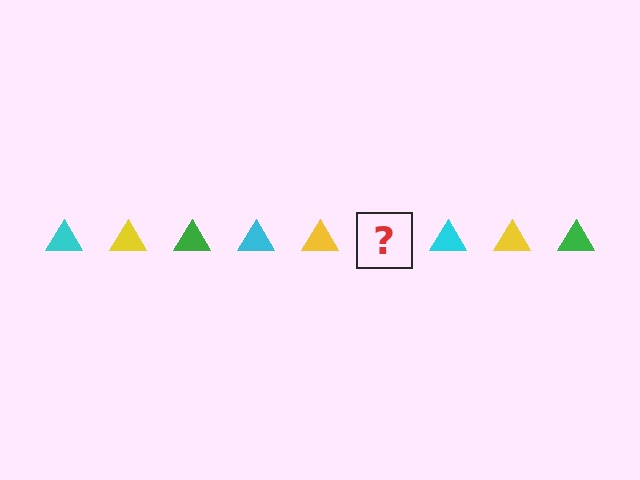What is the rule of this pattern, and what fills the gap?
The rule is that the pattern cycles through cyan, yellow, green triangles. The gap should be filled with a green triangle.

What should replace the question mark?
The question mark should be replaced with a green triangle.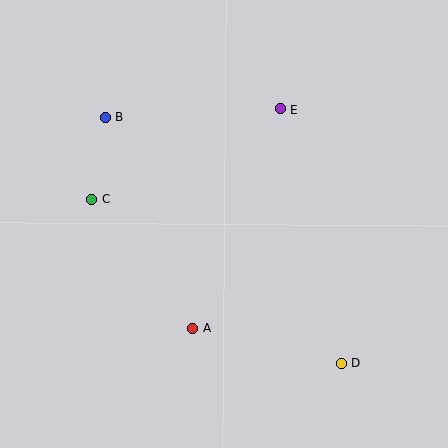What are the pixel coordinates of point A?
Point A is at (193, 328).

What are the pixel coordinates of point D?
Point D is at (341, 363).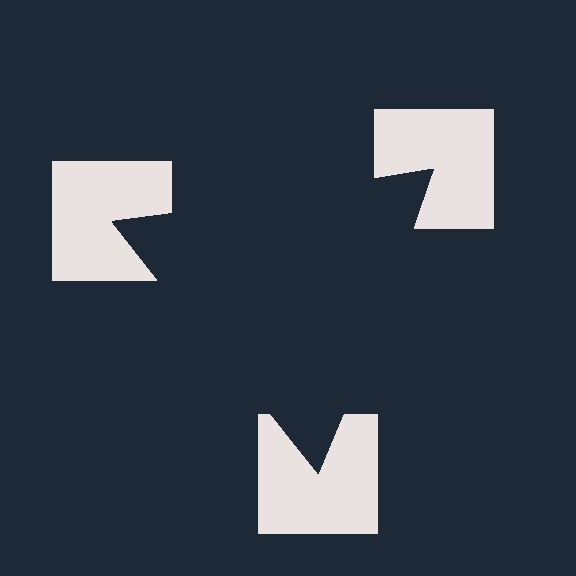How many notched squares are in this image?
There are 3 — one at each vertex of the illusory triangle.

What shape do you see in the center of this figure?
An illusory triangle — its edges are inferred from the aligned wedge cuts in the notched squares, not physically drawn.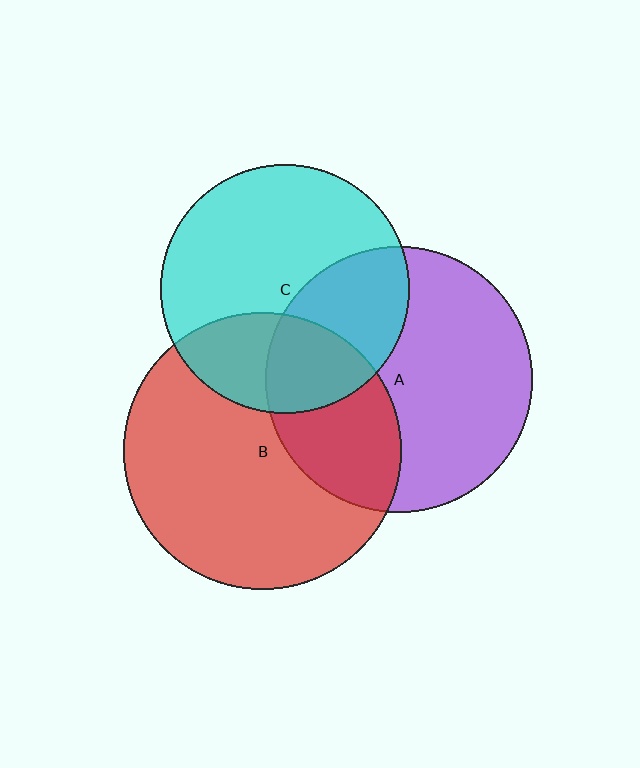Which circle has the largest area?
Circle B (red).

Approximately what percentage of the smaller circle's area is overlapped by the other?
Approximately 35%.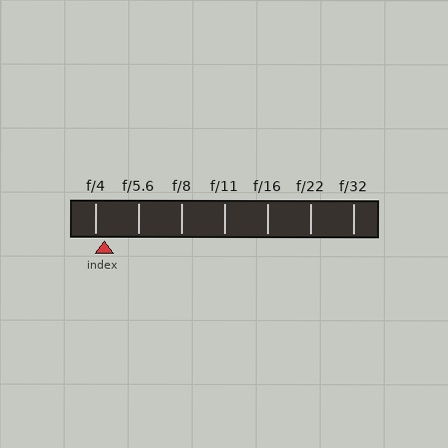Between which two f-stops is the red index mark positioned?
The index mark is between f/4 and f/5.6.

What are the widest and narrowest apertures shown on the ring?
The widest aperture shown is f/4 and the narrowest is f/32.